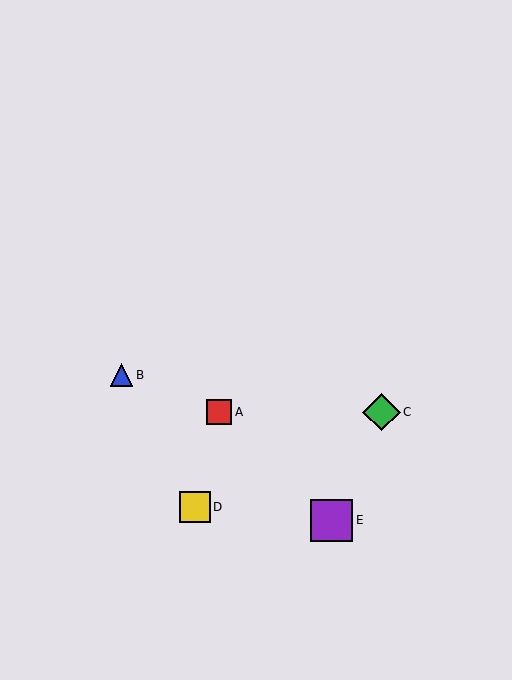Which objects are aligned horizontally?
Objects A, C are aligned horizontally.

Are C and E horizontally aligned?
No, C is at y≈412 and E is at y≈520.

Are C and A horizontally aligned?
Yes, both are at y≈412.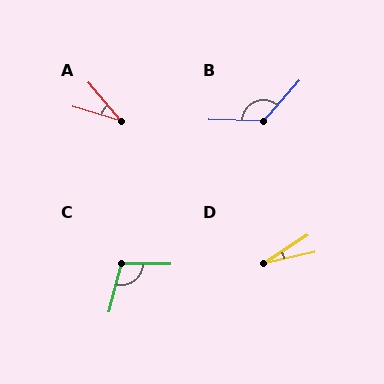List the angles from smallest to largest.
D (20°), A (33°), C (105°), B (130°).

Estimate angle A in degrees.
Approximately 33 degrees.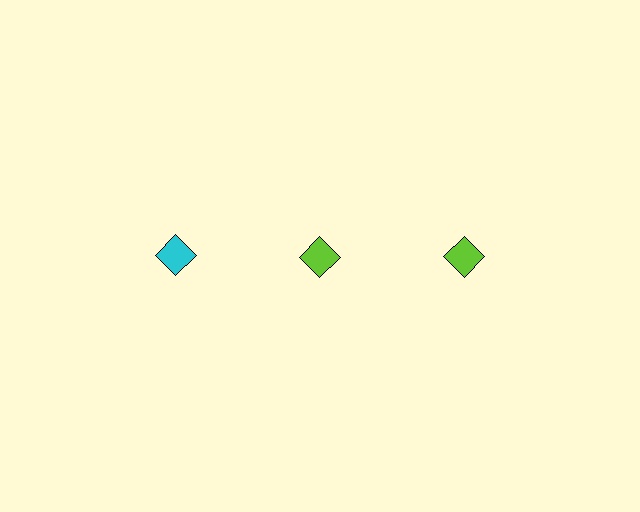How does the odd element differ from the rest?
It has a different color: cyan instead of lime.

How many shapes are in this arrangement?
There are 3 shapes arranged in a grid pattern.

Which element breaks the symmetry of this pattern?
The cyan diamond in the top row, leftmost column breaks the symmetry. All other shapes are lime diamonds.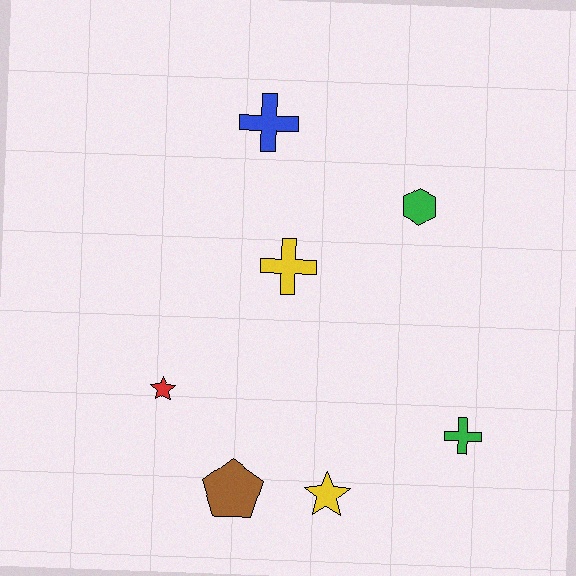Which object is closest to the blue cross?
The yellow cross is closest to the blue cross.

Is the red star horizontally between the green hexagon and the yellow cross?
No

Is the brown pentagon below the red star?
Yes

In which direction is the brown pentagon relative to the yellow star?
The brown pentagon is to the left of the yellow star.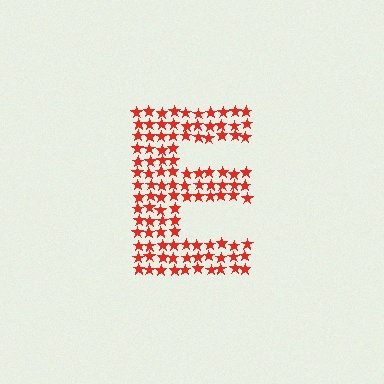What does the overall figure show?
The overall figure shows the letter E.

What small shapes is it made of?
It is made of small stars.